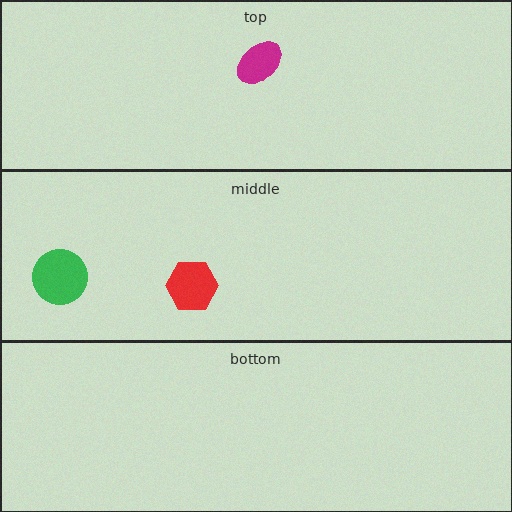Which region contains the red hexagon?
The middle region.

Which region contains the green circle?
The middle region.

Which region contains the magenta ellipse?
The top region.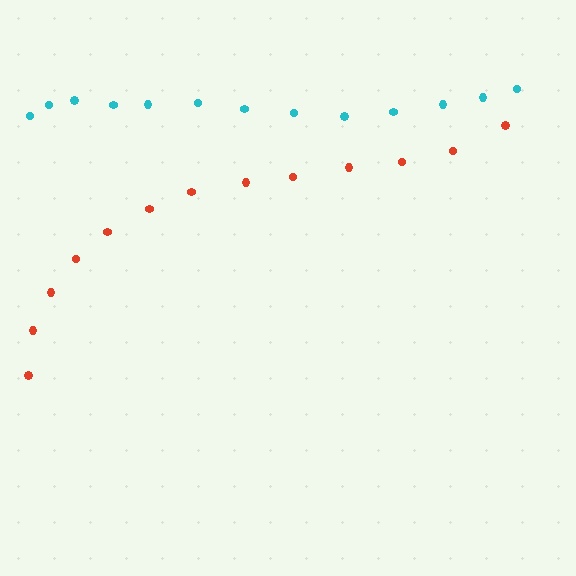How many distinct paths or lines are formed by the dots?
There are 2 distinct paths.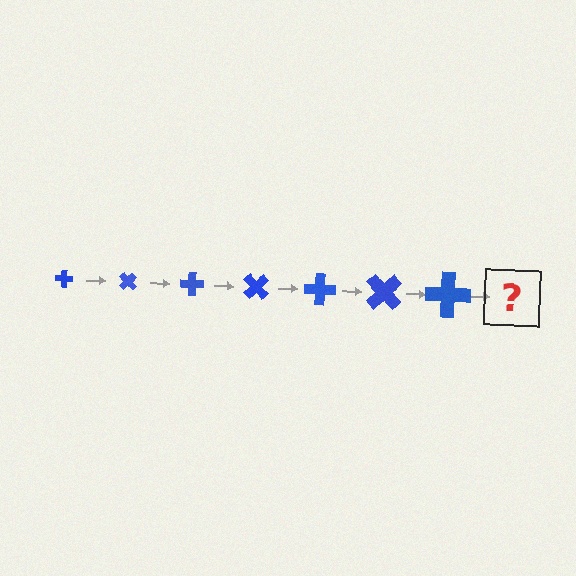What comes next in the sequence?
The next element should be a cross, larger than the previous one and rotated 315 degrees from the start.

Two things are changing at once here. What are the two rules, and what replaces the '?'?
The two rules are that the cross grows larger each step and it rotates 45 degrees each step. The '?' should be a cross, larger than the previous one and rotated 315 degrees from the start.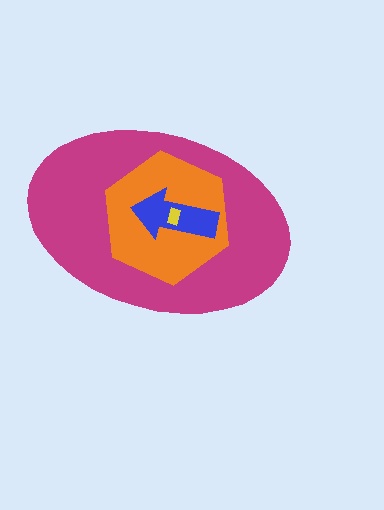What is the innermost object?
The yellow rectangle.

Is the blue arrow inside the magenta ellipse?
Yes.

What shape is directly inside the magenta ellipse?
The orange hexagon.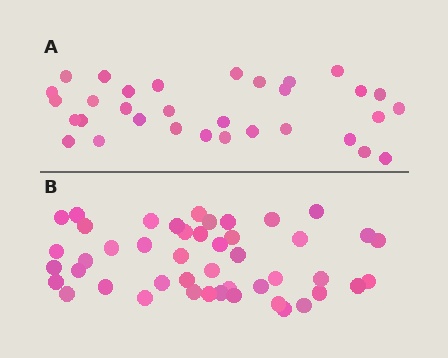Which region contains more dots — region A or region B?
Region B (the bottom region) has more dots.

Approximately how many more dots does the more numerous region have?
Region B has approximately 15 more dots than region A.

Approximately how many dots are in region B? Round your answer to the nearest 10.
About 50 dots. (The exact count is 46, which rounds to 50.)